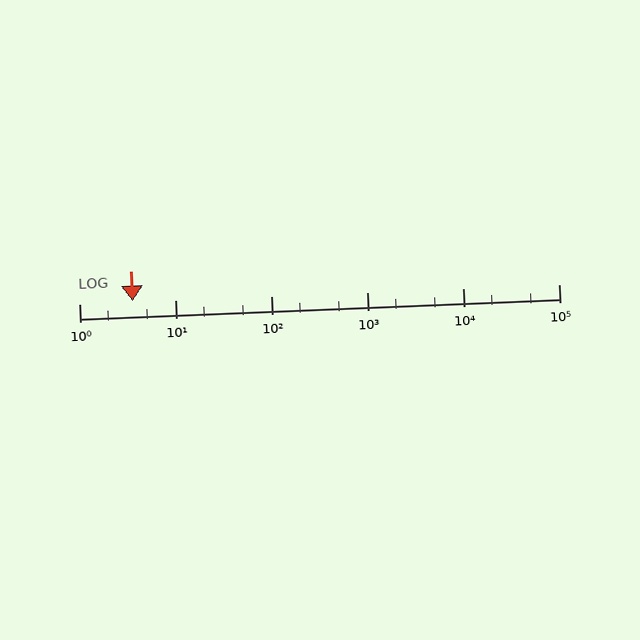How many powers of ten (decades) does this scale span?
The scale spans 5 decades, from 1 to 100000.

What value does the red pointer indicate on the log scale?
The pointer indicates approximately 3.6.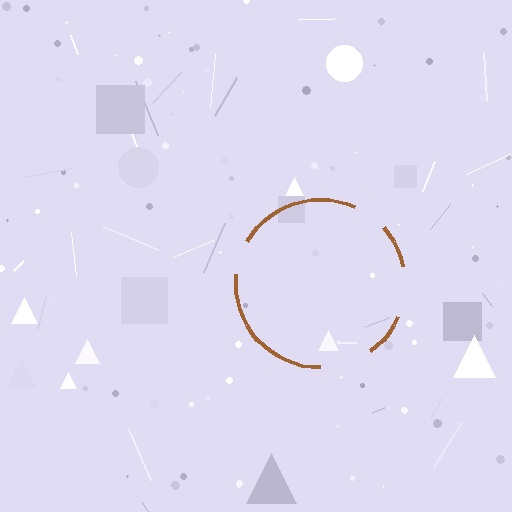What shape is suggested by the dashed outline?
The dashed outline suggests a circle.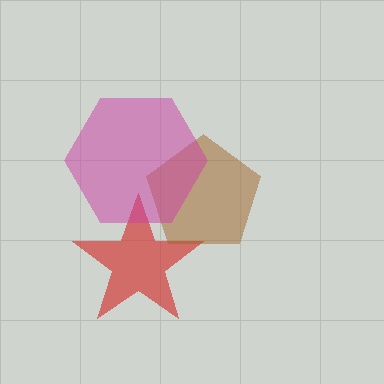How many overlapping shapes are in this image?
There are 3 overlapping shapes in the image.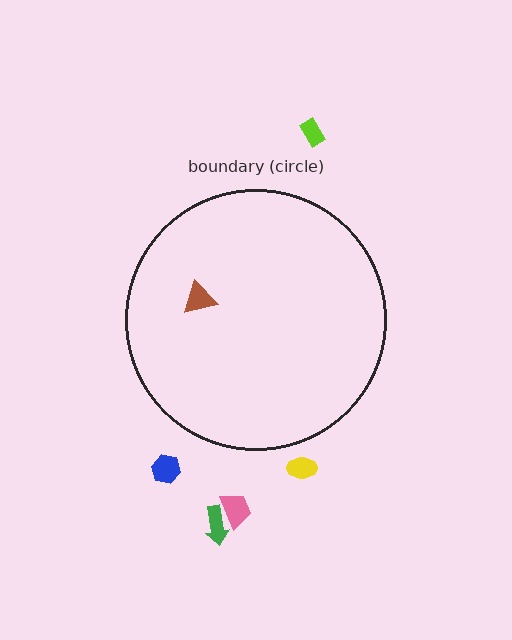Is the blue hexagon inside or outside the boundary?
Outside.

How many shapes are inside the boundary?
1 inside, 5 outside.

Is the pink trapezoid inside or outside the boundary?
Outside.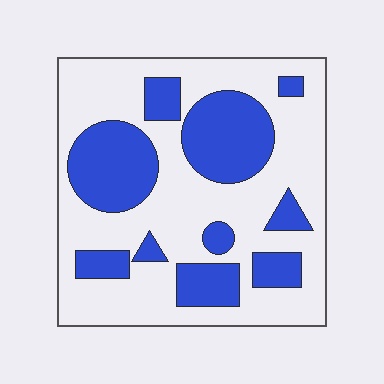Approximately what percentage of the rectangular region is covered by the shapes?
Approximately 35%.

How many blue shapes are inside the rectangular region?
10.